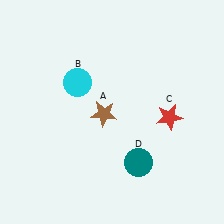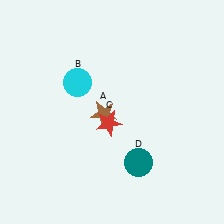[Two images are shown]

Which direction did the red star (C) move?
The red star (C) moved left.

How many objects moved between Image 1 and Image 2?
1 object moved between the two images.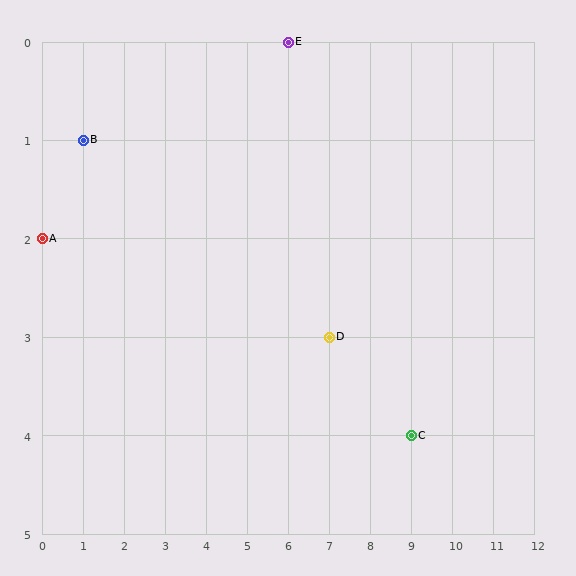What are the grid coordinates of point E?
Point E is at grid coordinates (6, 0).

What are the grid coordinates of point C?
Point C is at grid coordinates (9, 4).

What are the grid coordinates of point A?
Point A is at grid coordinates (0, 2).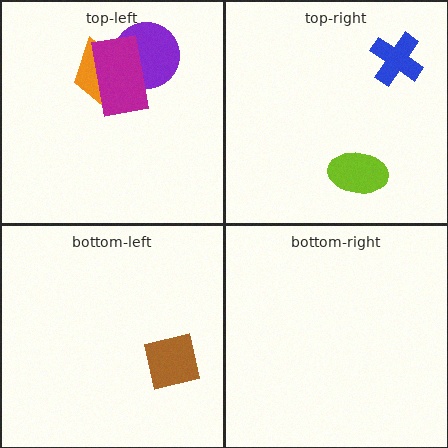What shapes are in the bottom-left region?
The brown square.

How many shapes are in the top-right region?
2.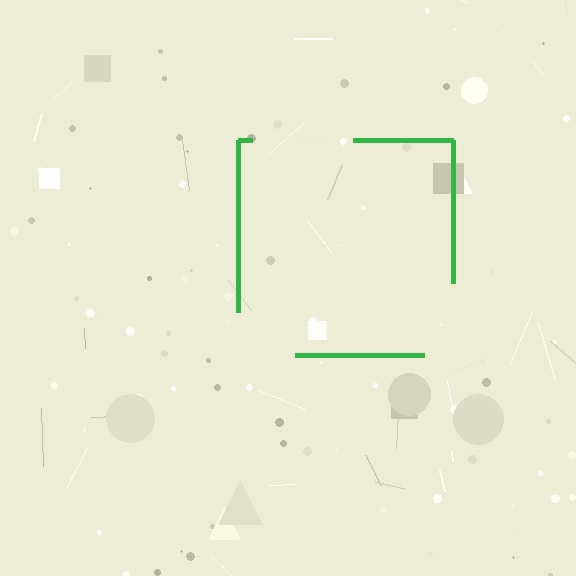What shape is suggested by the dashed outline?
The dashed outline suggests a square.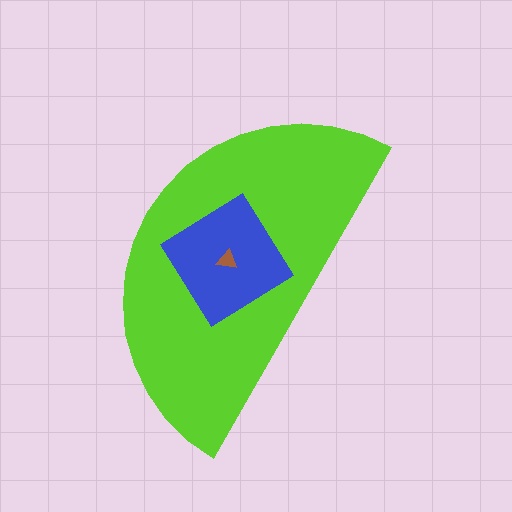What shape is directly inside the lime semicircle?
The blue diamond.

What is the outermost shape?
The lime semicircle.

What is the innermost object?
The brown triangle.